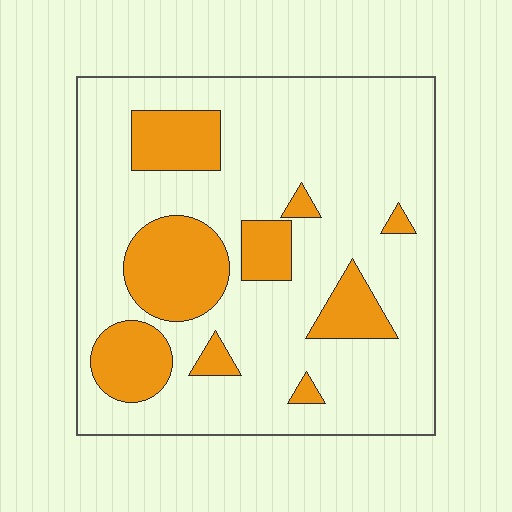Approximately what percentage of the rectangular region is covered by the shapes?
Approximately 25%.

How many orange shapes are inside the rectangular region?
9.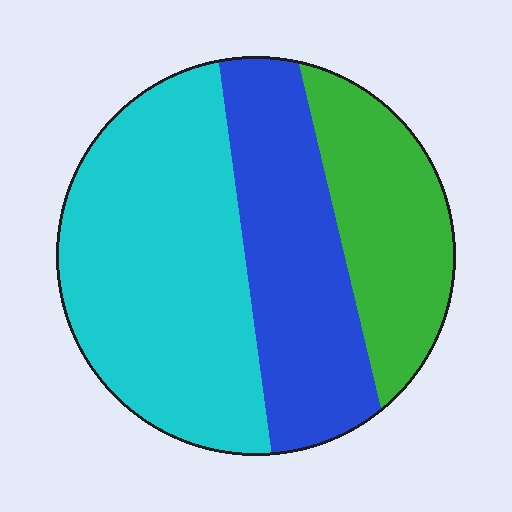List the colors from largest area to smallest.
From largest to smallest: cyan, blue, green.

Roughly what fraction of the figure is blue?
Blue covers roughly 30% of the figure.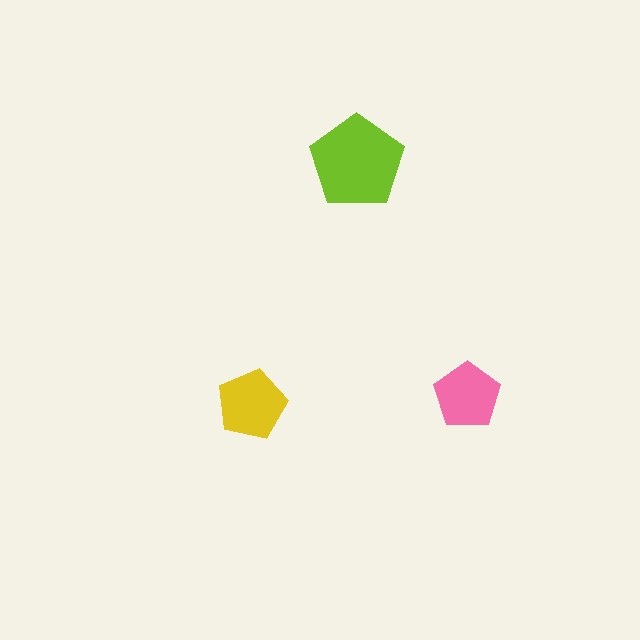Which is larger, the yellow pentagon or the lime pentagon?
The lime one.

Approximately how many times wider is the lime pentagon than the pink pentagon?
About 1.5 times wider.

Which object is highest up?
The lime pentagon is topmost.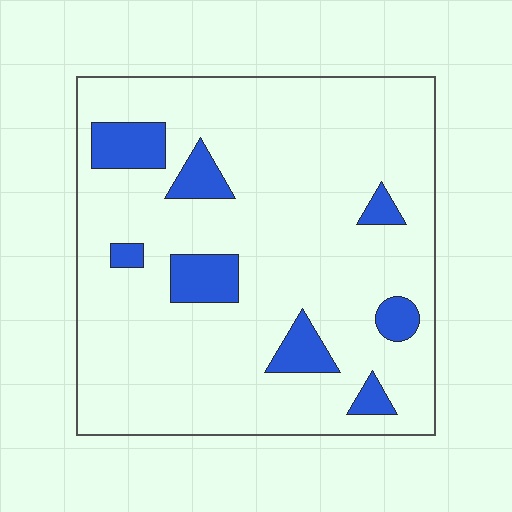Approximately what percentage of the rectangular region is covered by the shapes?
Approximately 15%.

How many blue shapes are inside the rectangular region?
8.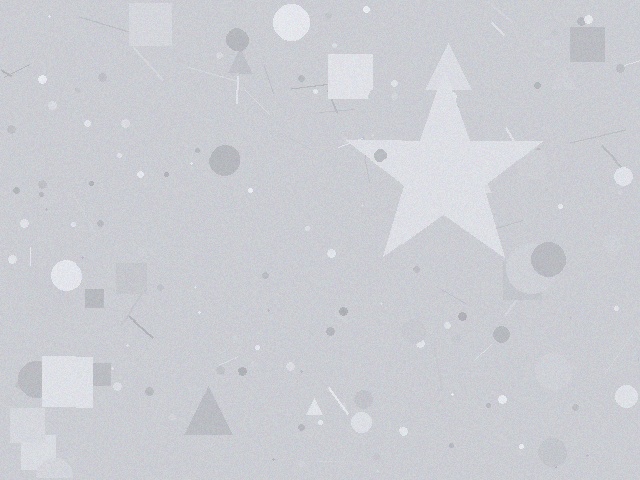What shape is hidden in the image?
A star is hidden in the image.